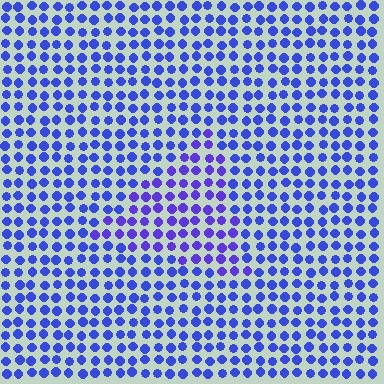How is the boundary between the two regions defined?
The boundary is defined purely by a slight shift in hue (about 22 degrees). Spacing, size, and orientation are identical on both sides.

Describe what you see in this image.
The image is filled with small blue elements in a uniform arrangement. A triangle-shaped region is visible where the elements are tinted to a slightly different hue, forming a subtle color boundary.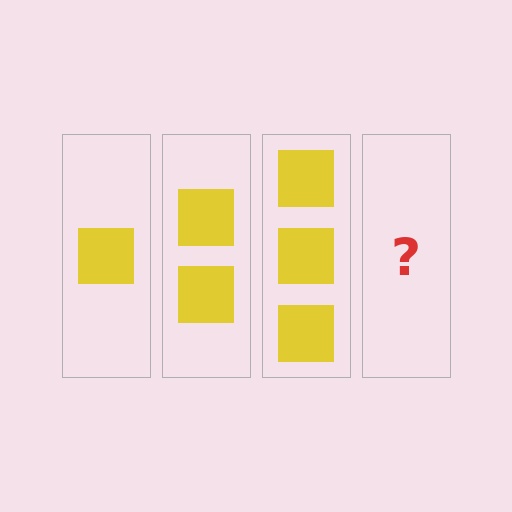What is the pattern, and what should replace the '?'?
The pattern is that each step adds one more square. The '?' should be 4 squares.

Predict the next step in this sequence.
The next step is 4 squares.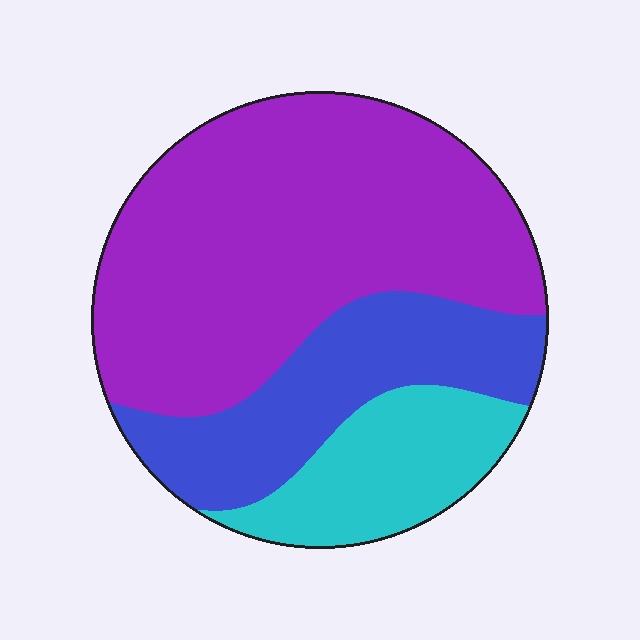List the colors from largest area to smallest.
From largest to smallest: purple, blue, cyan.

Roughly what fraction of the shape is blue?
Blue takes up less than a quarter of the shape.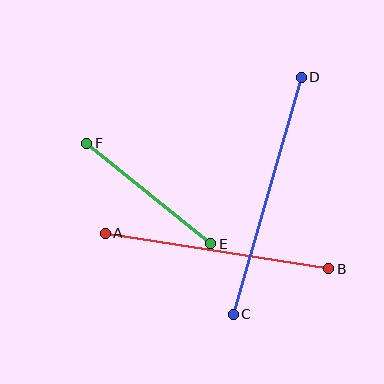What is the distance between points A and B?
The distance is approximately 226 pixels.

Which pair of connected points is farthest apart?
Points C and D are farthest apart.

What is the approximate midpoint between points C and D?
The midpoint is at approximately (267, 196) pixels.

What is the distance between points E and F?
The distance is approximately 160 pixels.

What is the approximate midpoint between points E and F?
The midpoint is at approximately (149, 194) pixels.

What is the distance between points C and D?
The distance is approximately 247 pixels.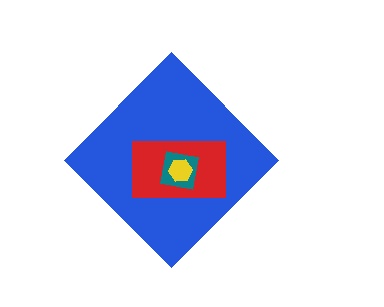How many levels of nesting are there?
4.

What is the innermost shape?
The yellow hexagon.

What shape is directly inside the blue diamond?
The red rectangle.